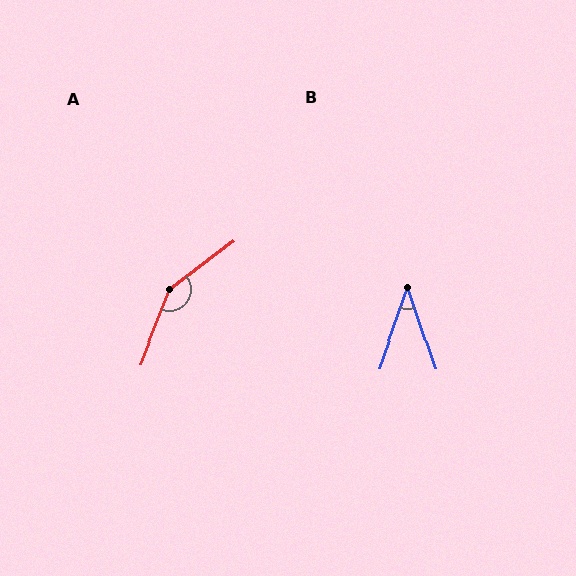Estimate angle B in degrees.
Approximately 38 degrees.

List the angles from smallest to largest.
B (38°), A (148°).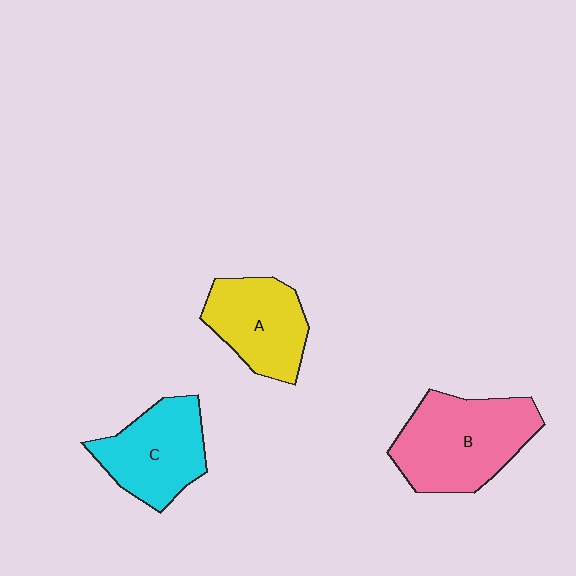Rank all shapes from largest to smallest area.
From largest to smallest: B (pink), C (cyan), A (yellow).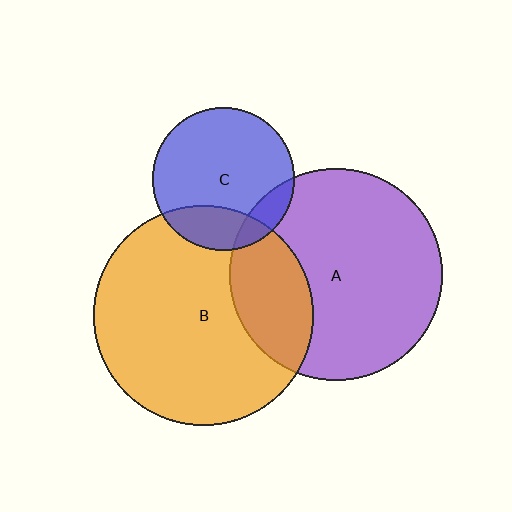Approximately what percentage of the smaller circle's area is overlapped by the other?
Approximately 20%.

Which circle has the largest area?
Circle B (orange).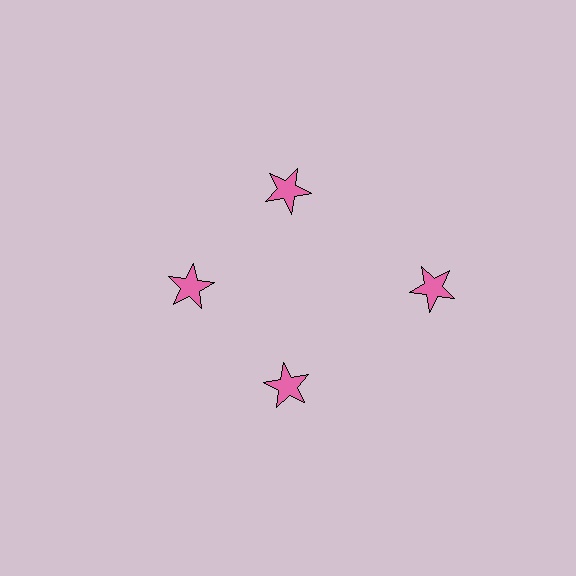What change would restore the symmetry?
The symmetry would be restored by moving it inward, back onto the ring so that all 4 stars sit at equal angles and equal distance from the center.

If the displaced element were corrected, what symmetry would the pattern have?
It would have 4-fold rotational symmetry — the pattern would map onto itself every 90 degrees.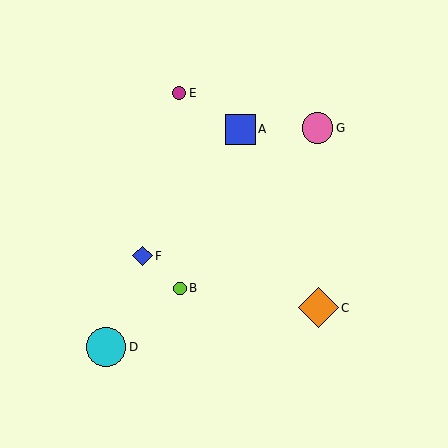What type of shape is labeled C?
Shape C is an orange diamond.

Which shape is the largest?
The orange diamond (labeled C) is the largest.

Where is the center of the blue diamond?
The center of the blue diamond is at (142, 256).